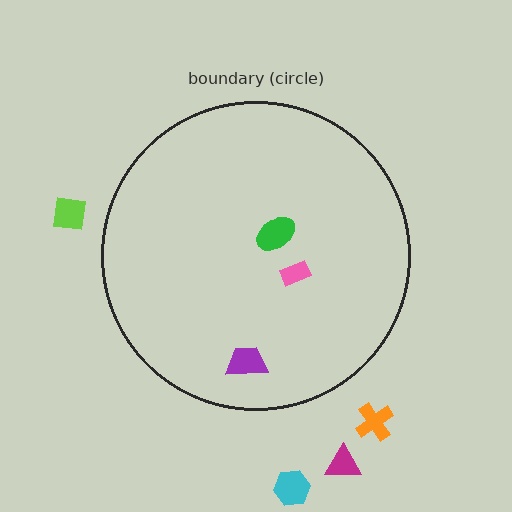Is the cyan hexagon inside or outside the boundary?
Outside.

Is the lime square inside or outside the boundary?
Outside.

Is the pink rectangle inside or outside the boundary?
Inside.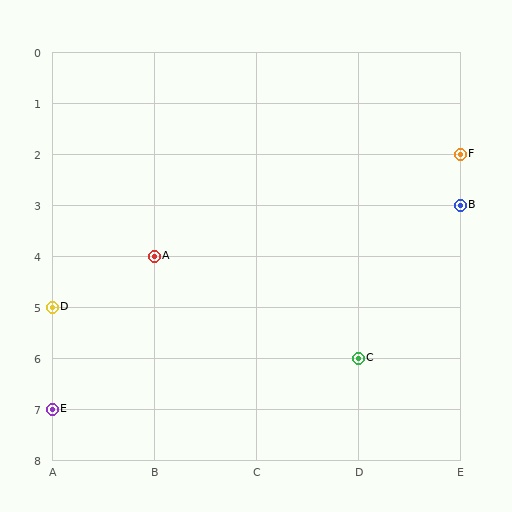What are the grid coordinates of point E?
Point E is at grid coordinates (A, 7).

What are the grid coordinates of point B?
Point B is at grid coordinates (E, 3).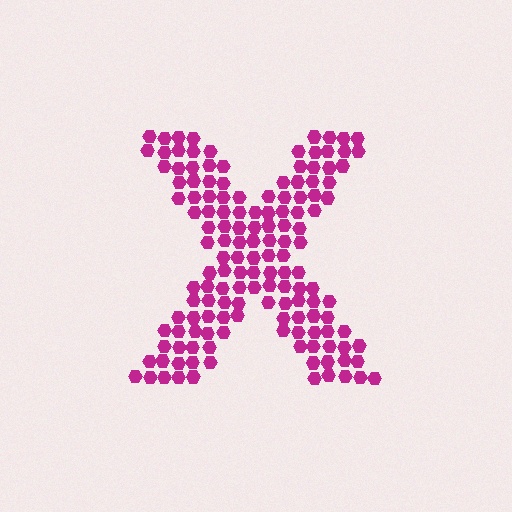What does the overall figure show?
The overall figure shows the letter X.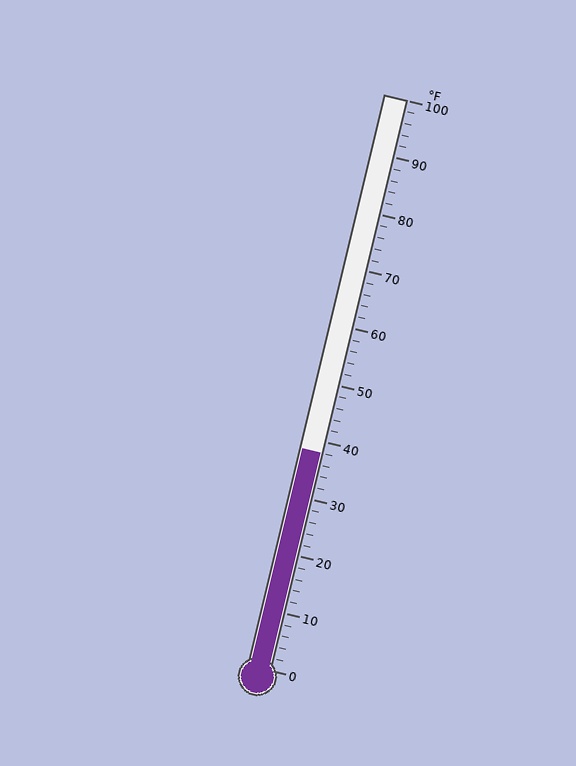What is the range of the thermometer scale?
The thermometer scale ranges from 0°F to 100°F.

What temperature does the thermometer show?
The thermometer shows approximately 38°F.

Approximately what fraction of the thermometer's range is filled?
The thermometer is filled to approximately 40% of its range.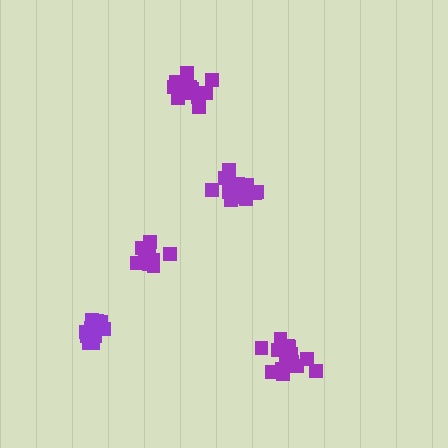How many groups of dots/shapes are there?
There are 5 groups.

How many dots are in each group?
Group 1: 15 dots, Group 2: 15 dots, Group 3: 13 dots, Group 4: 15 dots, Group 5: 13 dots (71 total).